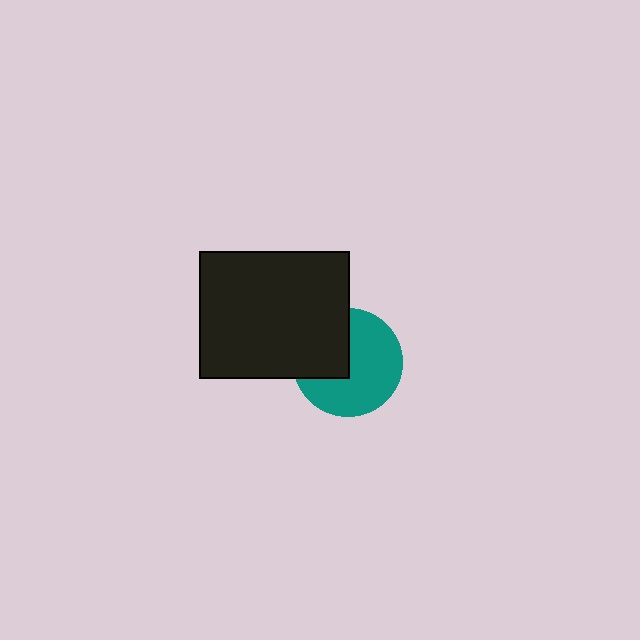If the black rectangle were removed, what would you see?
You would see the complete teal circle.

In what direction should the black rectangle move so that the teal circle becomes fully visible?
The black rectangle should move toward the upper-left. That is the shortest direction to clear the overlap and leave the teal circle fully visible.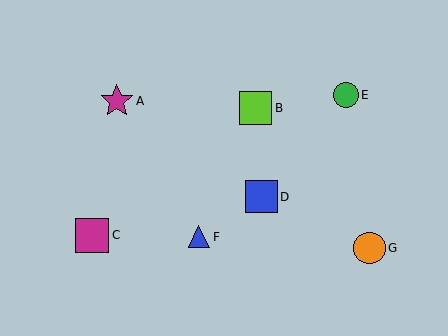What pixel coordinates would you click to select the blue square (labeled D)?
Click at (261, 197) to select the blue square D.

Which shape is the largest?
The magenta square (labeled C) is the largest.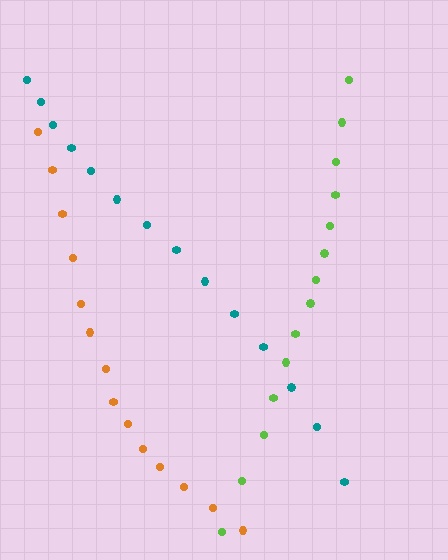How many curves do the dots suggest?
There are 3 distinct paths.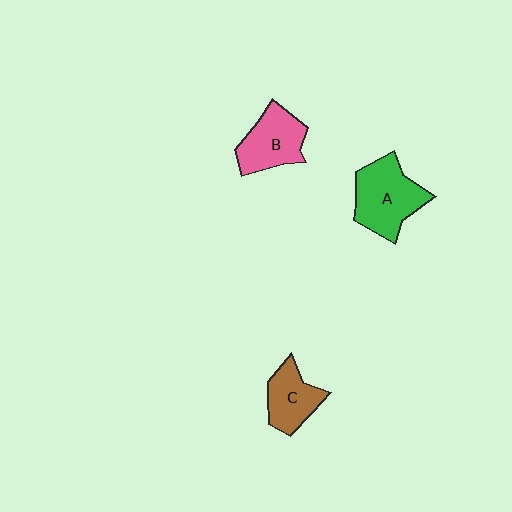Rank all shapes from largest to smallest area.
From largest to smallest: A (green), B (pink), C (brown).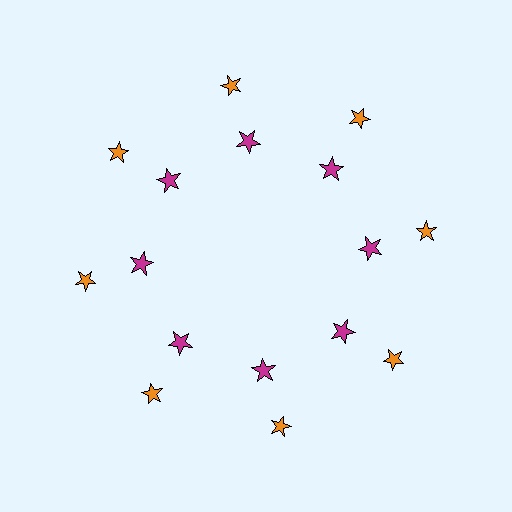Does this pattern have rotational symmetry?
Yes, this pattern has 8-fold rotational symmetry. It looks the same after rotating 45 degrees around the center.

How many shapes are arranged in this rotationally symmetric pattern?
There are 16 shapes, arranged in 8 groups of 2.